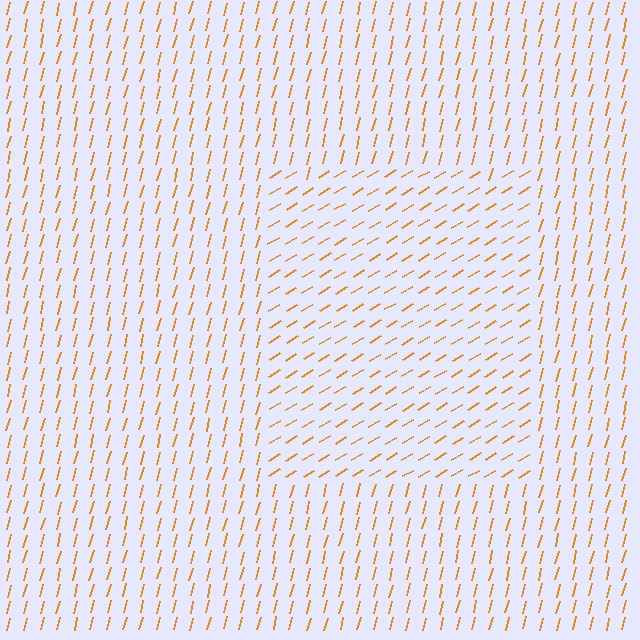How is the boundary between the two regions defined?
The boundary is defined purely by a change in line orientation (approximately 45 degrees difference). All lines are the same color and thickness.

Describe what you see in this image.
The image is filled with small orange line segments. A rectangle region in the image has lines oriented differently from the surrounding lines, creating a visible texture boundary.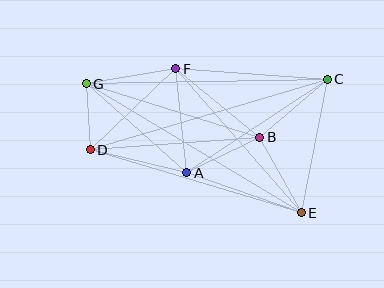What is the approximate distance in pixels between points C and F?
The distance between C and F is approximately 152 pixels.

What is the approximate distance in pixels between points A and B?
The distance between A and B is approximately 81 pixels.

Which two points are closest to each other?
Points D and G are closest to each other.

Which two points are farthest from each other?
Points E and G are farthest from each other.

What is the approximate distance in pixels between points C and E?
The distance between C and E is approximately 136 pixels.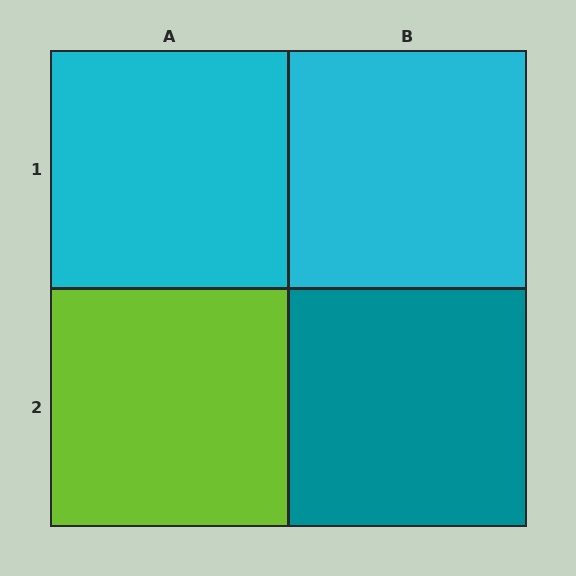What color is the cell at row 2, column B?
Teal.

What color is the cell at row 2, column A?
Lime.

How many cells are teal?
1 cell is teal.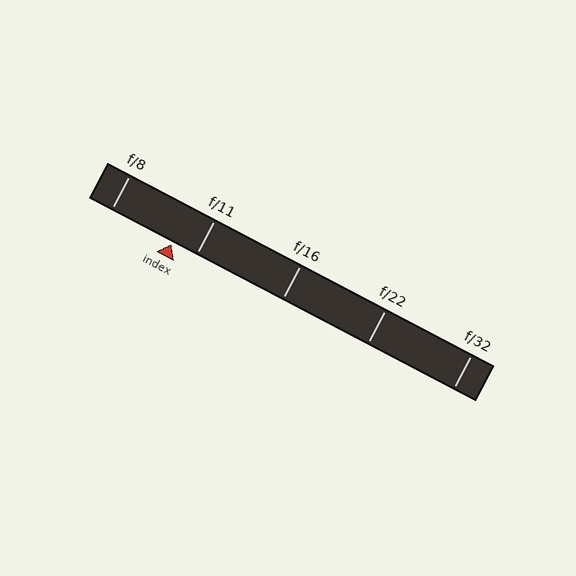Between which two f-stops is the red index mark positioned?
The index mark is between f/8 and f/11.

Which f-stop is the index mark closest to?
The index mark is closest to f/11.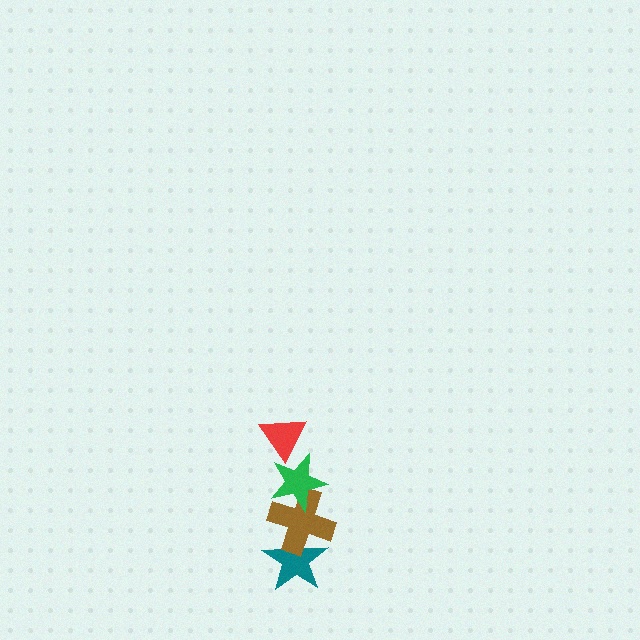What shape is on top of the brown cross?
The green star is on top of the brown cross.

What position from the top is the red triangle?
The red triangle is 1st from the top.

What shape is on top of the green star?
The red triangle is on top of the green star.